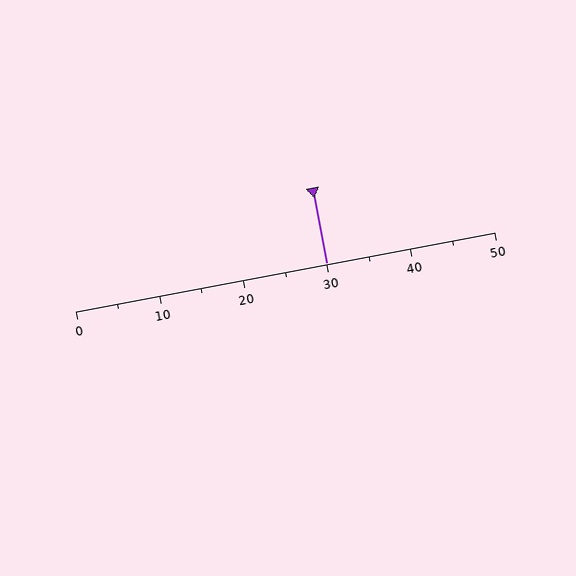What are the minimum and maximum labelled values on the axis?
The axis runs from 0 to 50.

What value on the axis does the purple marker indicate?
The marker indicates approximately 30.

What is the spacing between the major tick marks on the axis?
The major ticks are spaced 10 apart.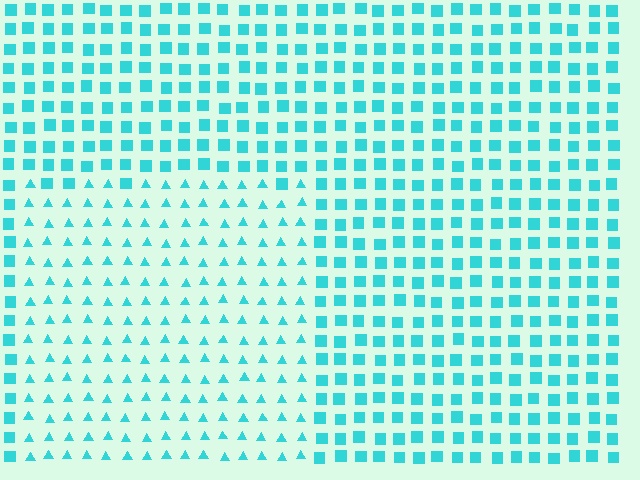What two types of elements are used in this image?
The image uses triangles inside the rectangle region and squares outside it.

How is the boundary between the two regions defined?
The boundary is defined by a change in element shape: triangles inside vs. squares outside. All elements share the same color and spacing.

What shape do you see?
I see a rectangle.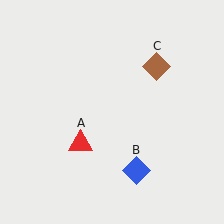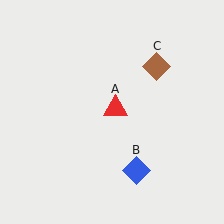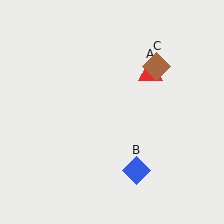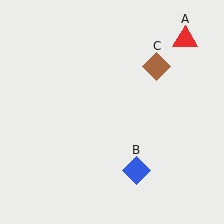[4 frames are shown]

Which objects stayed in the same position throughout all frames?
Blue diamond (object B) and brown diamond (object C) remained stationary.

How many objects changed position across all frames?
1 object changed position: red triangle (object A).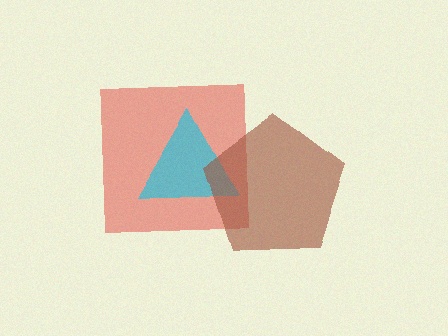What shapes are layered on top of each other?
The layered shapes are: a red square, a cyan triangle, a brown pentagon.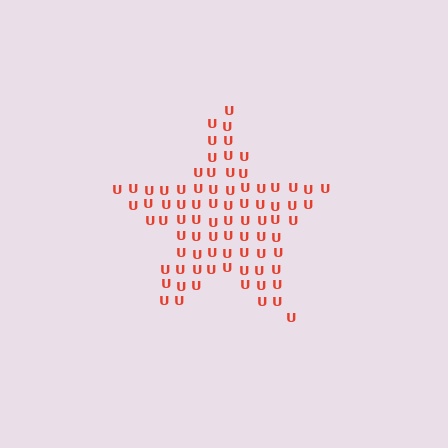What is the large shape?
The large shape is a star.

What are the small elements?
The small elements are letter U's.